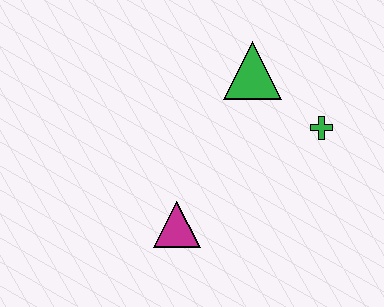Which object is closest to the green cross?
The green triangle is closest to the green cross.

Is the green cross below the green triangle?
Yes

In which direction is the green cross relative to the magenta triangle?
The green cross is to the right of the magenta triangle.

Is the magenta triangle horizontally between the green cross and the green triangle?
No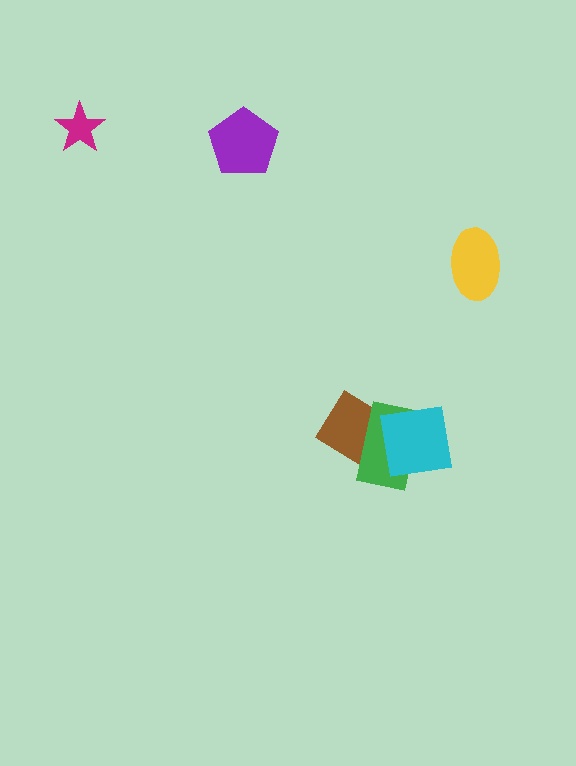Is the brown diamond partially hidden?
Yes, it is partially covered by another shape.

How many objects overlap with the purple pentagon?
0 objects overlap with the purple pentagon.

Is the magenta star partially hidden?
No, no other shape covers it.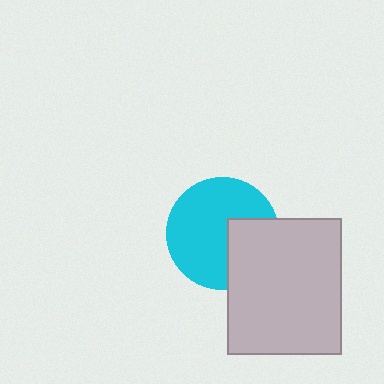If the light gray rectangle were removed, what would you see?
You would see the complete cyan circle.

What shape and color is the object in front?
The object in front is a light gray rectangle.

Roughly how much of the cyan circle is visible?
Most of it is visible (roughly 70%).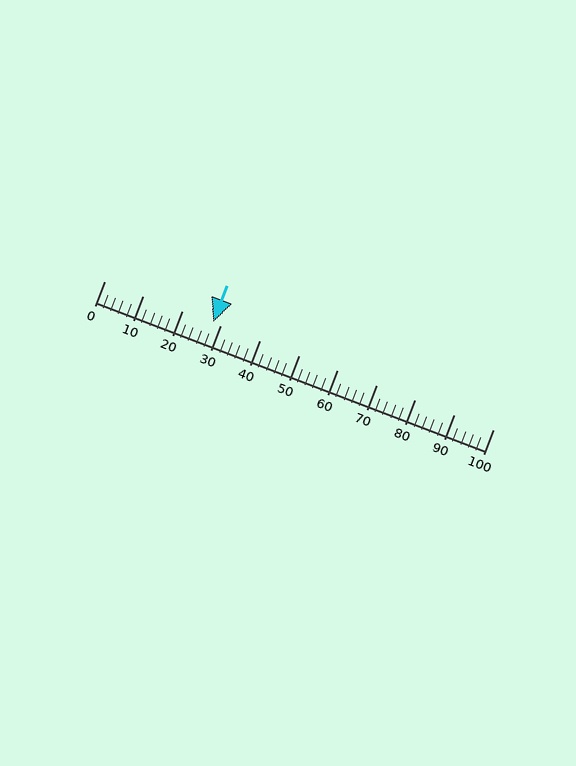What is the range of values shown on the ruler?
The ruler shows values from 0 to 100.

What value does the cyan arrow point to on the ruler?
The cyan arrow points to approximately 28.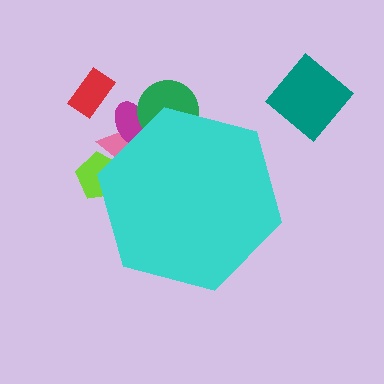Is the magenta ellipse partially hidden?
Yes, the magenta ellipse is partially hidden behind the cyan hexagon.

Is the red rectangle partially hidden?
No, the red rectangle is fully visible.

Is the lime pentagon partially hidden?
Yes, the lime pentagon is partially hidden behind the cyan hexagon.